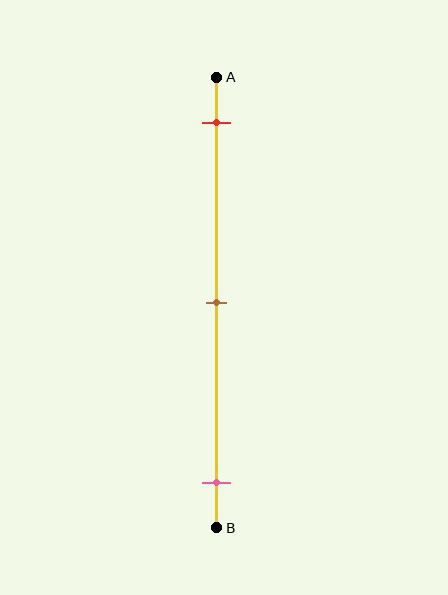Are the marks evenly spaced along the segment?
Yes, the marks are approximately evenly spaced.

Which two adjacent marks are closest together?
The red and brown marks are the closest adjacent pair.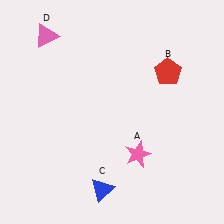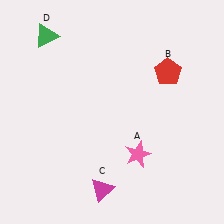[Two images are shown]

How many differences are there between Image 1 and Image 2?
There are 2 differences between the two images.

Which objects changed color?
C changed from blue to magenta. D changed from pink to green.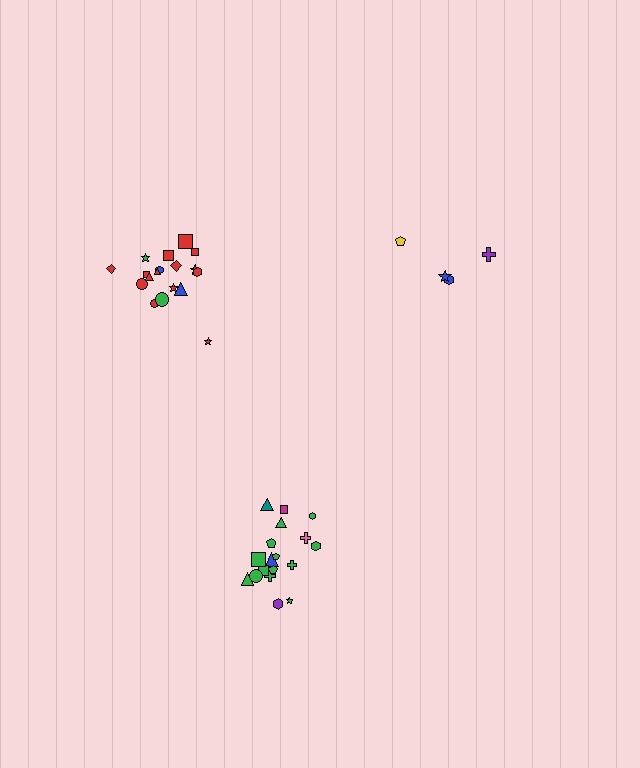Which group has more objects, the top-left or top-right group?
The top-left group.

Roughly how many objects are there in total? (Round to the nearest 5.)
Roughly 40 objects in total.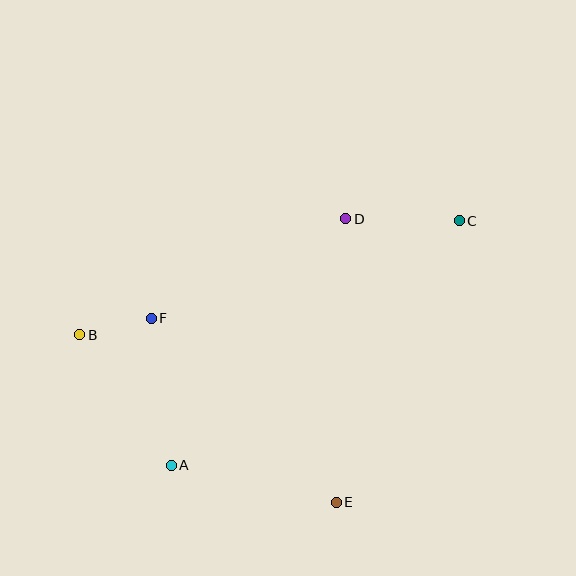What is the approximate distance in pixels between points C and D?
The distance between C and D is approximately 113 pixels.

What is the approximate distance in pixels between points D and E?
The distance between D and E is approximately 284 pixels.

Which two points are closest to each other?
Points B and F are closest to each other.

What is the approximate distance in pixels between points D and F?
The distance between D and F is approximately 219 pixels.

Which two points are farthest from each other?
Points B and C are farthest from each other.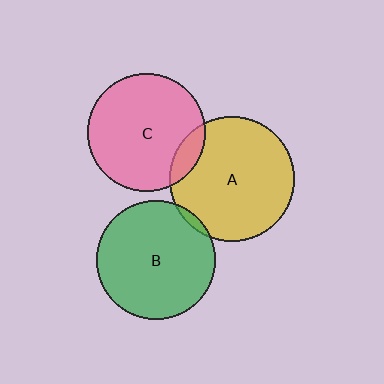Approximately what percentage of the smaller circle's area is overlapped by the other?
Approximately 10%.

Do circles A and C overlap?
Yes.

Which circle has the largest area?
Circle A (yellow).